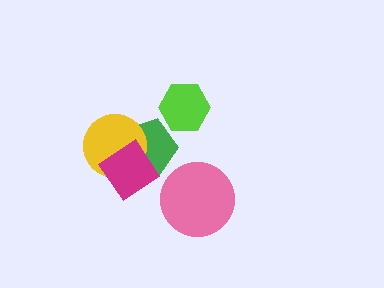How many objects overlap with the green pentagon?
2 objects overlap with the green pentagon.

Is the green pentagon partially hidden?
Yes, it is partially covered by another shape.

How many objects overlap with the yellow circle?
2 objects overlap with the yellow circle.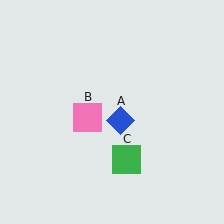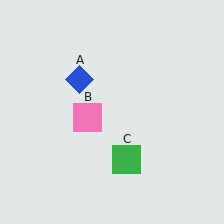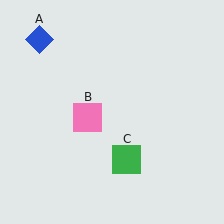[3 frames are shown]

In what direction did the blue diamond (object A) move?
The blue diamond (object A) moved up and to the left.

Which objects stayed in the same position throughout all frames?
Pink square (object B) and green square (object C) remained stationary.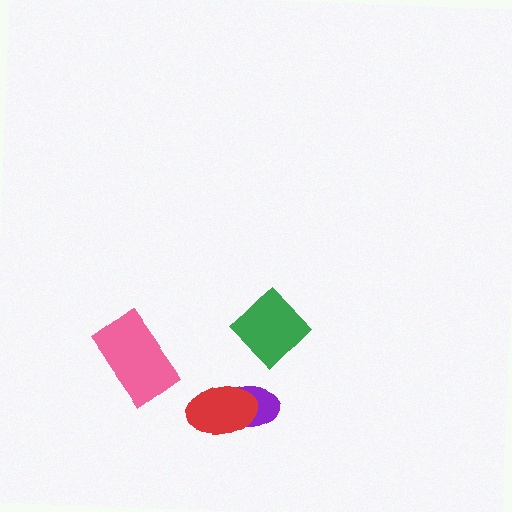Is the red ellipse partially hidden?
No, no other shape covers it.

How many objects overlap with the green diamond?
0 objects overlap with the green diamond.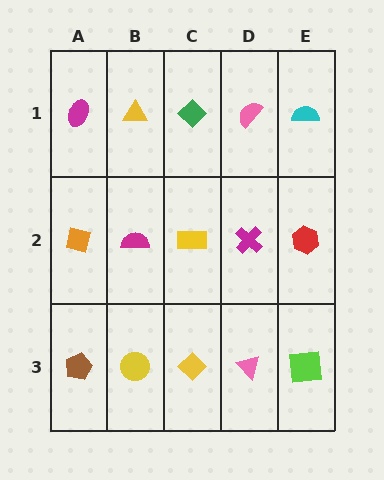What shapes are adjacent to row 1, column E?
A red hexagon (row 2, column E), a pink semicircle (row 1, column D).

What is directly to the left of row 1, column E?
A pink semicircle.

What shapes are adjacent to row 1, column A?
An orange square (row 2, column A), a yellow triangle (row 1, column B).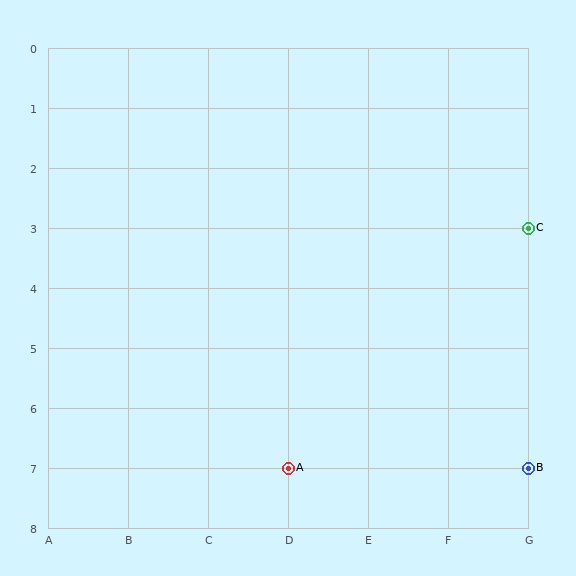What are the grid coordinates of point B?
Point B is at grid coordinates (G, 7).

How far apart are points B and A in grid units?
Points B and A are 3 columns apart.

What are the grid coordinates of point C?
Point C is at grid coordinates (G, 3).